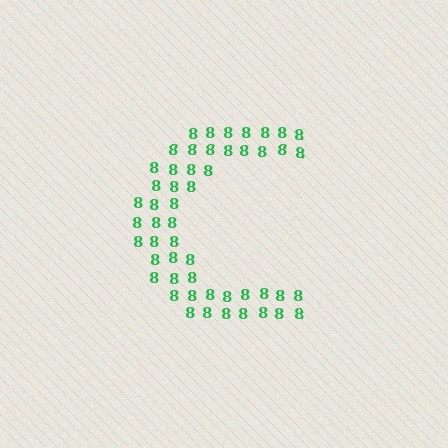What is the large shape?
The large shape is the letter C.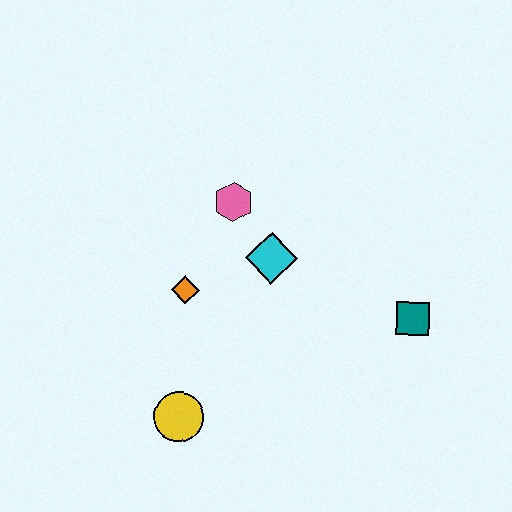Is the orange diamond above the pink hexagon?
No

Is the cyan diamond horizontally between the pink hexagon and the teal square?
Yes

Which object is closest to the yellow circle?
The orange diamond is closest to the yellow circle.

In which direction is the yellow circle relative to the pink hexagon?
The yellow circle is below the pink hexagon.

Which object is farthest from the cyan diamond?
The yellow circle is farthest from the cyan diamond.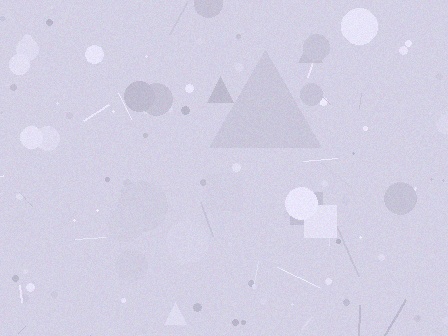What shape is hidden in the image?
A triangle is hidden in the image.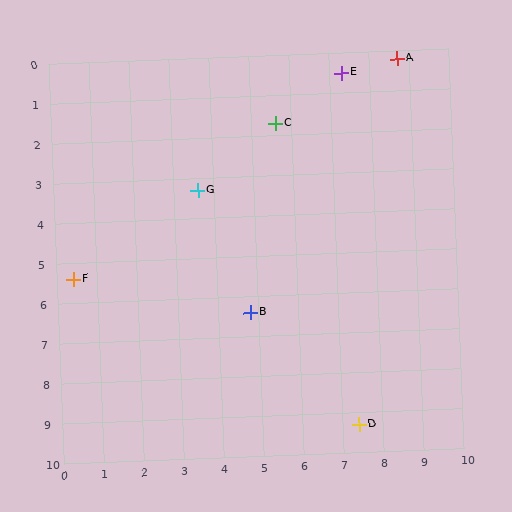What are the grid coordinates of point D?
Point D is at approximately (7.4, 9.3).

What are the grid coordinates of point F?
Point F is at approximately (0.4, 5.4).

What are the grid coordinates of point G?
Point G is at approximately (3.6, 3.3).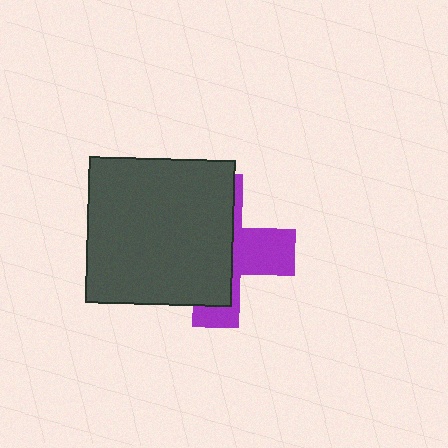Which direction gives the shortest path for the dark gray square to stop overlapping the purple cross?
Moving left gives the shortest separation.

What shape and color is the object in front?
The object in front is a dark gray square.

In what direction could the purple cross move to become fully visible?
The purple cross could move right. That would shift it out from behind the dark gray square entirely.